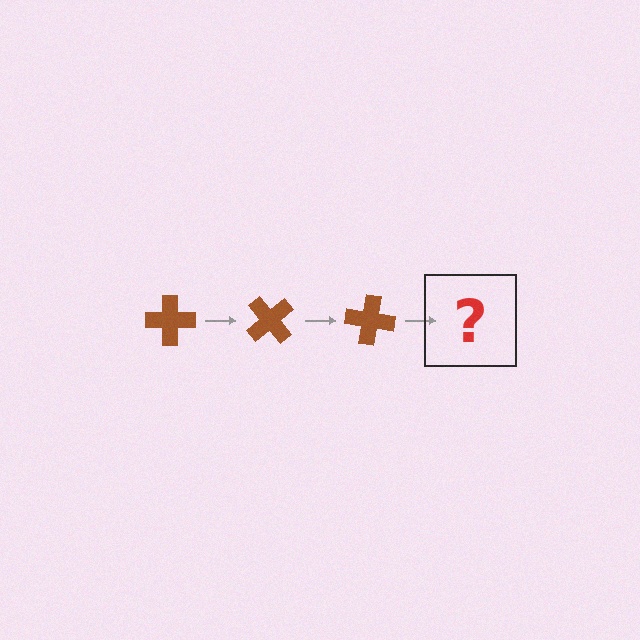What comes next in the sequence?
The next element should be a brown cross rotated 150 degrees.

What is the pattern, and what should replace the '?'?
The pattern is that the cross rotates 50 degrees each step. The '?' should be a brown cross rotated 150 degrees.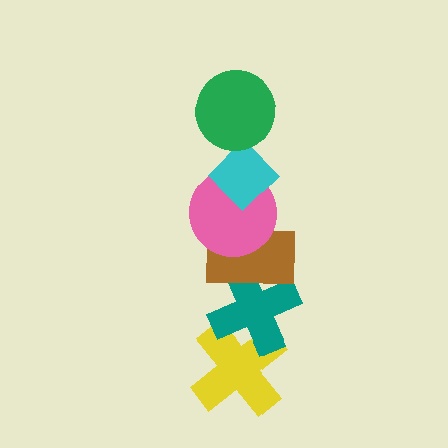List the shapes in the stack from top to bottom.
From top to bottom: the green circle, the cyan diamond, the pink circle, the brown rectangle, the teal cross, the yellow cross.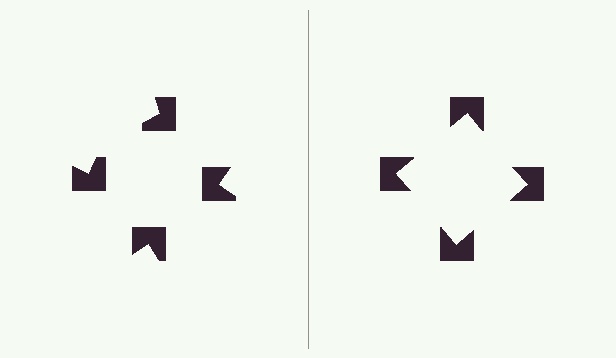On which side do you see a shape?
An illusory square appears on the right side. On the left side the wedge cuts are rotated, so no coherent shape forms.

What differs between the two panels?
The notched squares are positioned identically on both sides; only the wedge orientations differ. On the right they align to a square; on the left they are misaligned.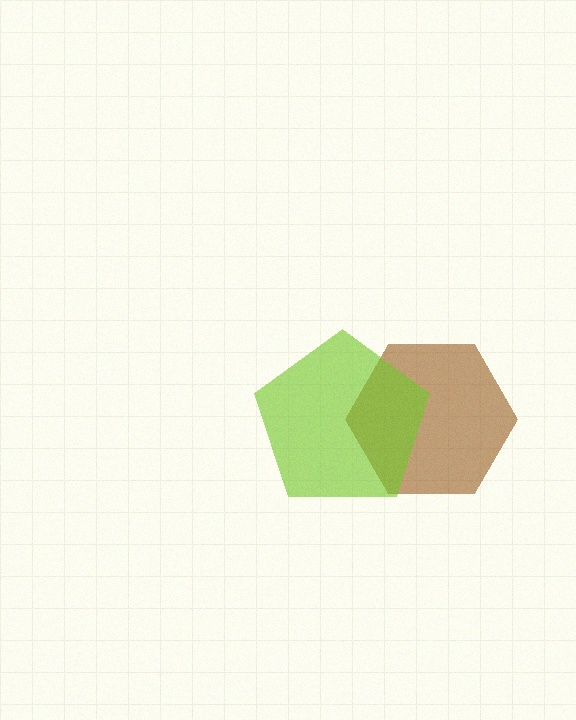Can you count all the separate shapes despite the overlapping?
Yes, there are 2 separate shapes.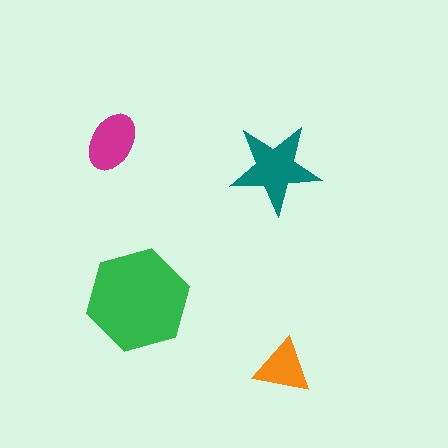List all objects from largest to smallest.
The green hexagon, the teal star, the magenta ellipse, the orange triangle.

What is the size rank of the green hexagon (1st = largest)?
1st.